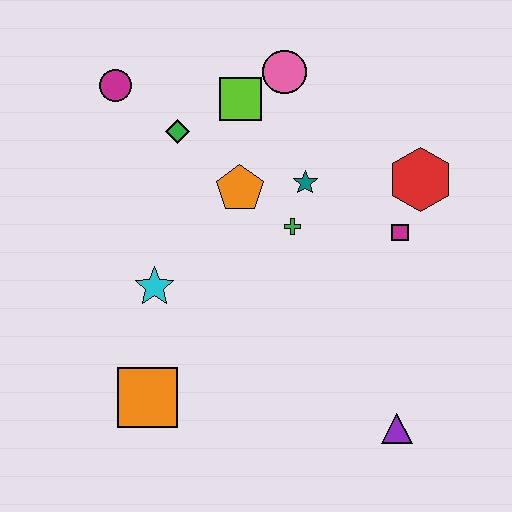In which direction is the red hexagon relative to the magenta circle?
The red hexagon is to the right of the magenta circle.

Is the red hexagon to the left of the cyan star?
No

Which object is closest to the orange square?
The cyan star is closest to the orange square.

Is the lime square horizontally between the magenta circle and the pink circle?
Yes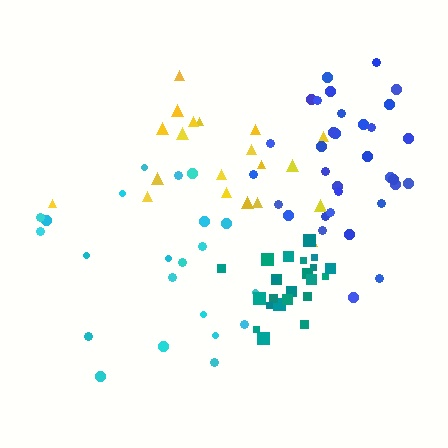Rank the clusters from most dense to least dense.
teal, blue, yellow, cyan.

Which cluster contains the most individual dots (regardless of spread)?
Blue (33).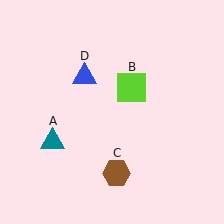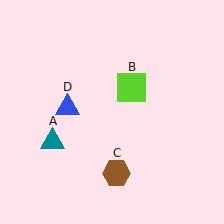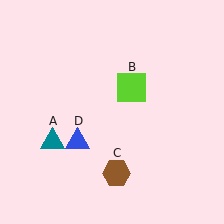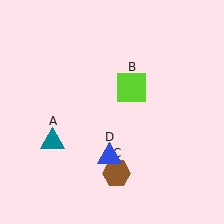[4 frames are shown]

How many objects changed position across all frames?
1 object changed position: blue triangle (object D).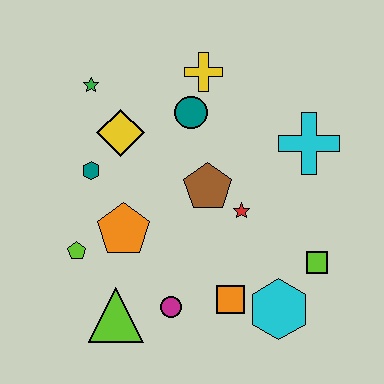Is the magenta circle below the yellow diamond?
Yes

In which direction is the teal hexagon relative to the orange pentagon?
The teal hexagon is above the orange pentagon.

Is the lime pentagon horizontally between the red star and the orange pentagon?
No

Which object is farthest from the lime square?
The green star is farthest from the lime square.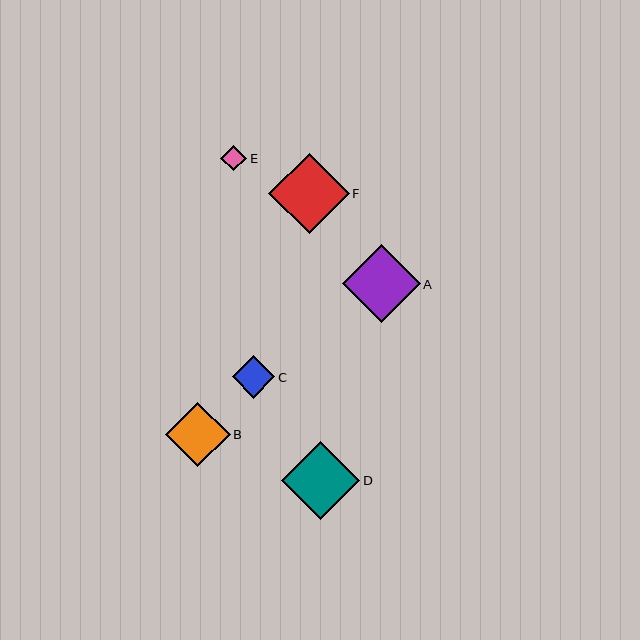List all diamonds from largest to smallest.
From largest to smallest: F, D, A, B, C, E.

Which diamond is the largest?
Diamond F is the largest with a size of approximately 80 pixels.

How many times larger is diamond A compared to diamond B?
Diamond A is approximately 1.2 times the size of diamond B.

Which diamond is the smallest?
Diamond E is the smallest with a size of approximately 26 pixels.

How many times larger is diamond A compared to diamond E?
Diamond A is approximately 3.0 times the size of diamond E.